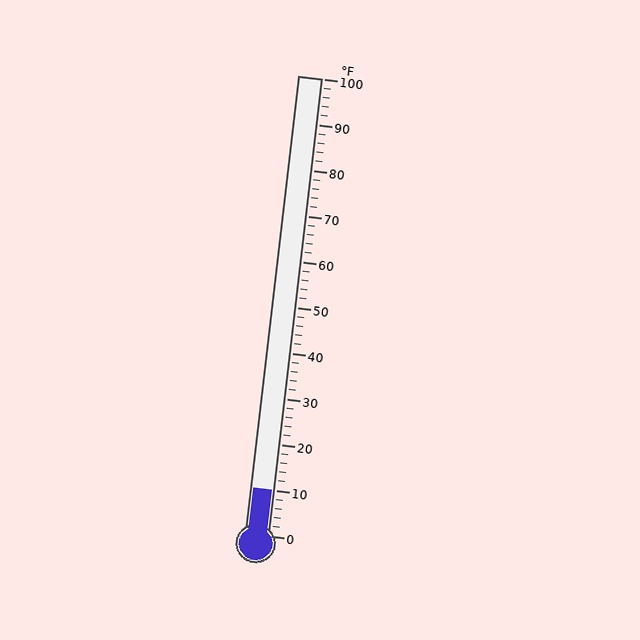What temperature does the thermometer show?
The thermometer shows approximately 10°F.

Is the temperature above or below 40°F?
The temperature is below 40°F.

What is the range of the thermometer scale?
The thermometer scale ranges from 0°F to 100°F.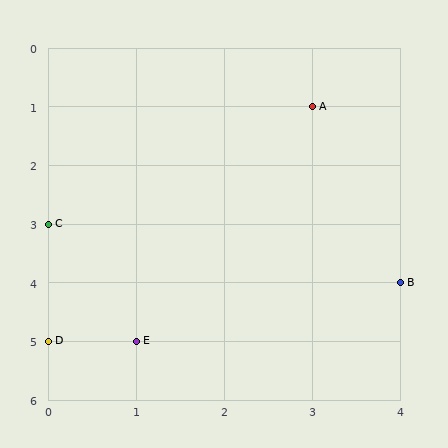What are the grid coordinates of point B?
Point B is at grid coordinates (4, 4).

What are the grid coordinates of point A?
Point A is at grid coordinates (3, 1).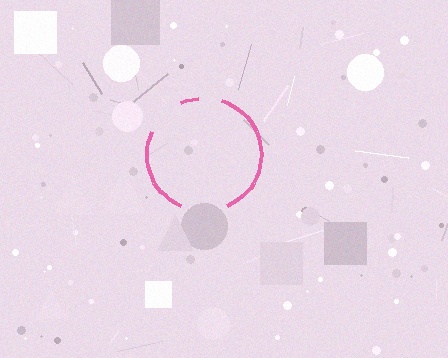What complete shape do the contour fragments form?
The contour fragments form a circle.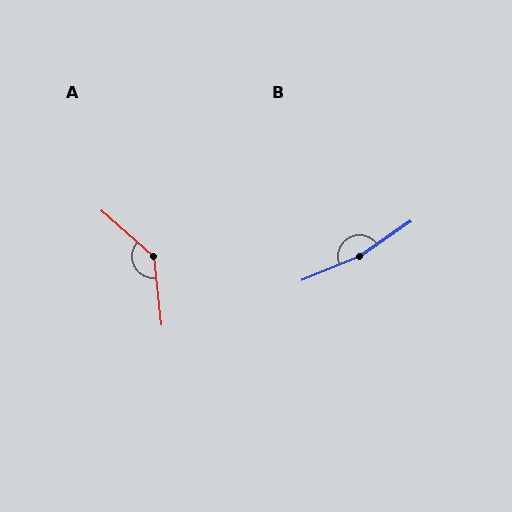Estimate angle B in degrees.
Approximately 168 degrees.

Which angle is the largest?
B, at approximately 168 degrees.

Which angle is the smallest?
A, at approximately 138 degrees.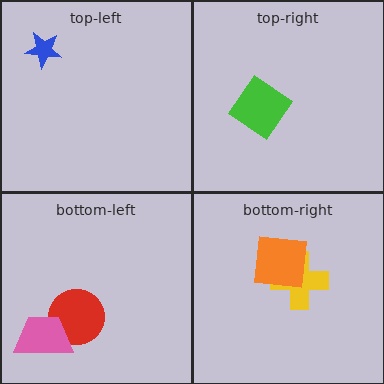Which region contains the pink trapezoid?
The bottom-left region.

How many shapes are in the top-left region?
1.